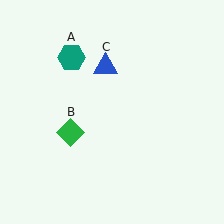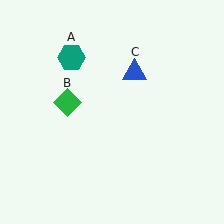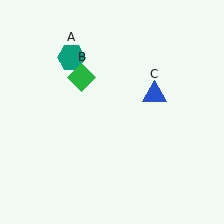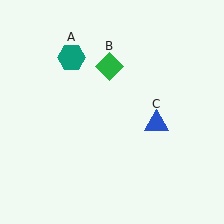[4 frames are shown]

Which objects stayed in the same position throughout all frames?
Teal hexagon (object A) remained stationary.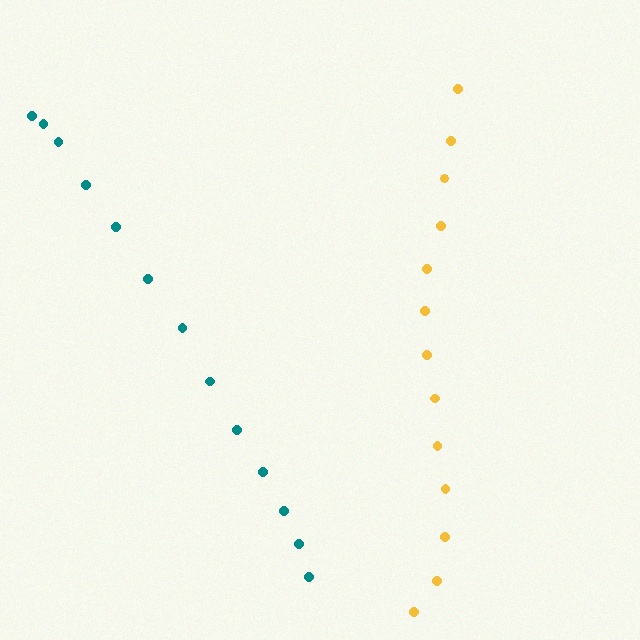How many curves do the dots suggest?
There are 2 distinct paths.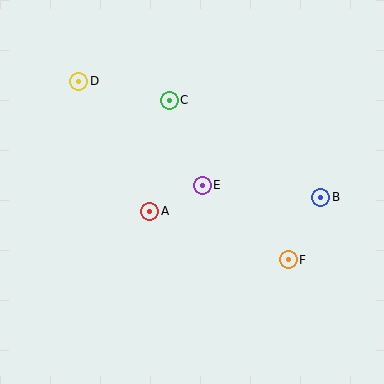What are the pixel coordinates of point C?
Point C is at (169, 100).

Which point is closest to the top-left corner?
Point D is closest to the top-left corner.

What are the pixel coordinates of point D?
Point D is at (79, 81).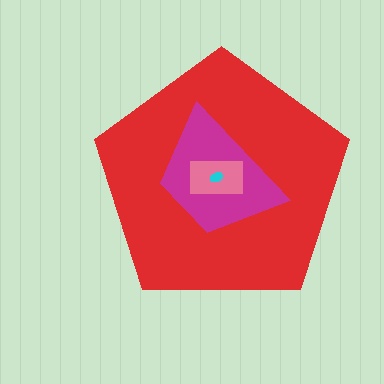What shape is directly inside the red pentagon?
The magenta trapezoid.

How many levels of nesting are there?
4.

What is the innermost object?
The cyan ellipse.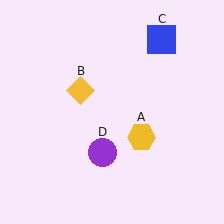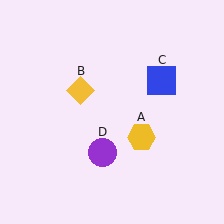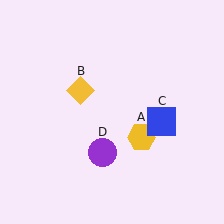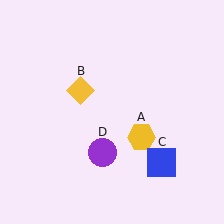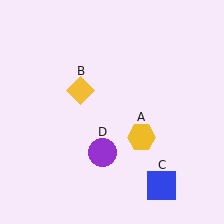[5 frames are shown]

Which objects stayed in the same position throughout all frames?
Yellow hexagon (object A) and yellow diamond (object B) and purple circle (object D) remained stationary.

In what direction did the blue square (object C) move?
The blue square (object C) moved down.